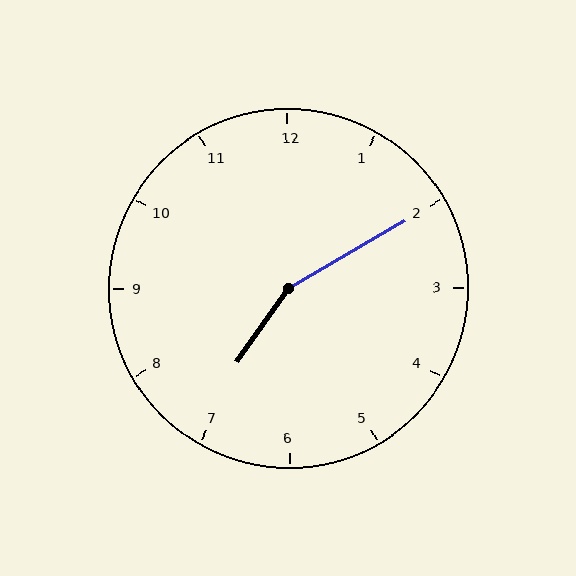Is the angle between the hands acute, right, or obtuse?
It is obtuse.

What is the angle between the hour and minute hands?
Approximately 155 degrees.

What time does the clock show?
7:10.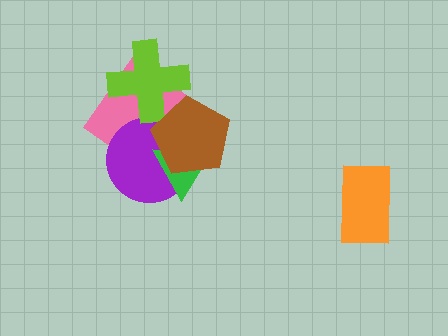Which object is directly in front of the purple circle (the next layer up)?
The green triangle is directly in front of the purple circle.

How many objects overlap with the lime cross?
2 objects overlap with the lime cross.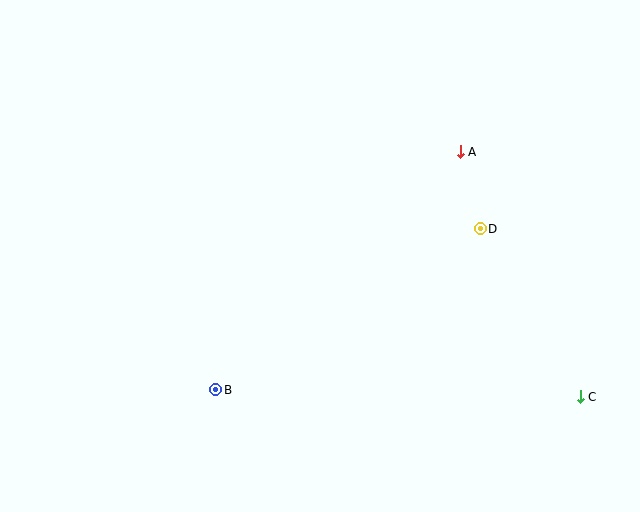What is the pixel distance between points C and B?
The distance between C and B is 364 pixels.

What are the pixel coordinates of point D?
Point D is at (480, 229).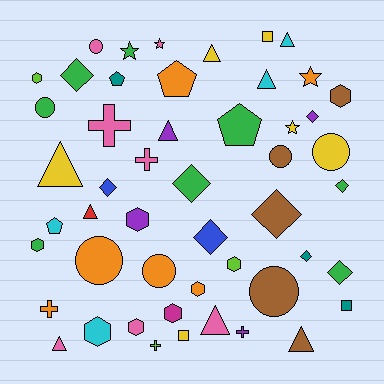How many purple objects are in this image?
There are 4 purple objects.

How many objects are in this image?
There are 50 objects.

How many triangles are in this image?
There are 9 triangles.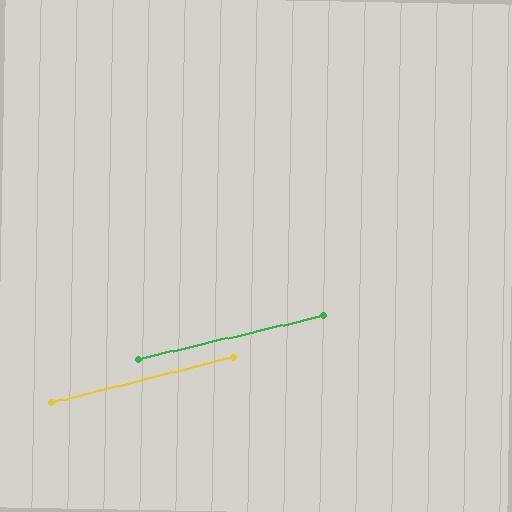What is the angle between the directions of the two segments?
Approximately 1 degree.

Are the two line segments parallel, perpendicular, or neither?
Parallel — their directions differ by only 1.1°.